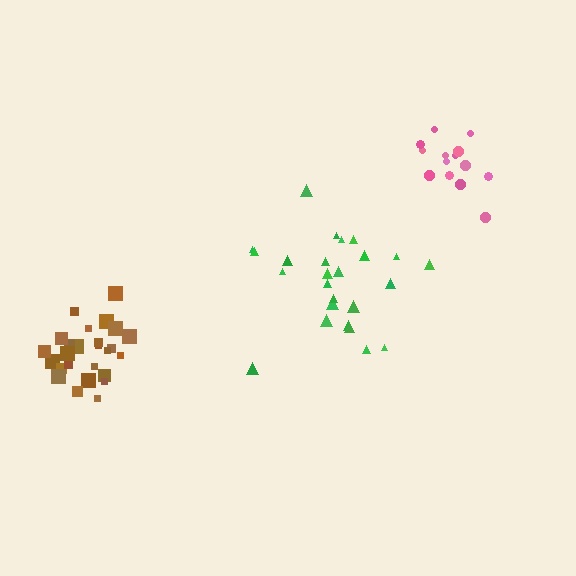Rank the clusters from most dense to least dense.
brown, pink, green.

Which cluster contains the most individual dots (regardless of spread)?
Brown (26).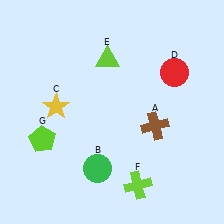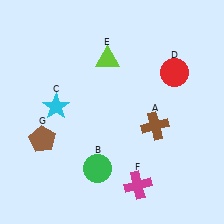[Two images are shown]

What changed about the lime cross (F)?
In Image 1, F is lime. In Image 2, it changed to magenta.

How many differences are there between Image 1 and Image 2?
There are 3 differences between the two images.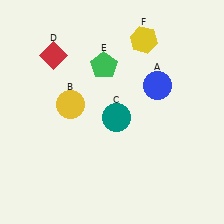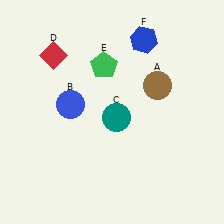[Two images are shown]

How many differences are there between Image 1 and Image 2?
There are 3 differences between the two images.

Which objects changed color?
A changed from blue to brown. B changed from yellow to blue. F changed from yellow to blue.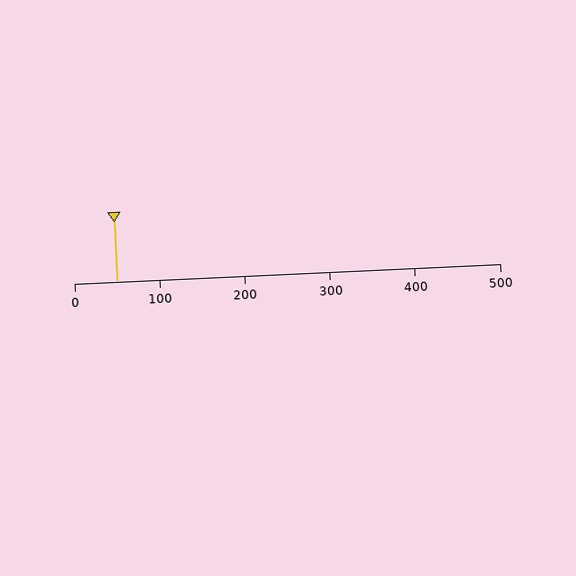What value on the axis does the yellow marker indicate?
The marker indicates approximately 50.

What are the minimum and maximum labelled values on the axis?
The axis runs from 0 to 500.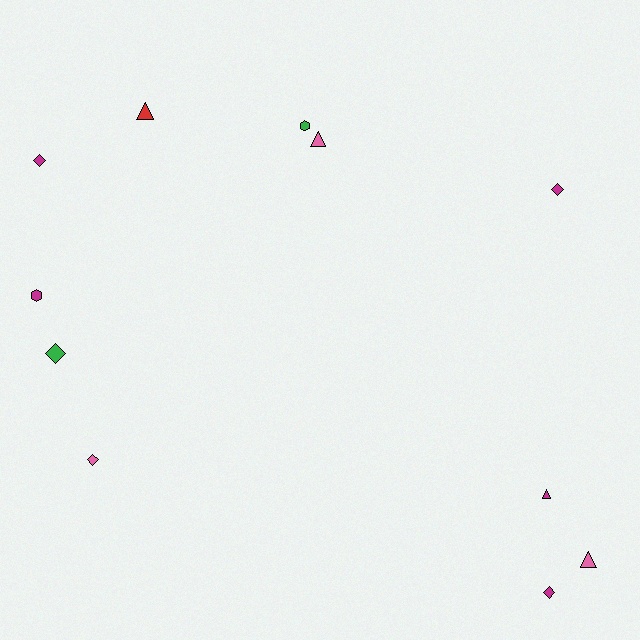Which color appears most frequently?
Magenta, with 5 objects.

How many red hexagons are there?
There are no red hexagons.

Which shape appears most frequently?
Diamond, with 5 objects.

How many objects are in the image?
There are 11 objects.